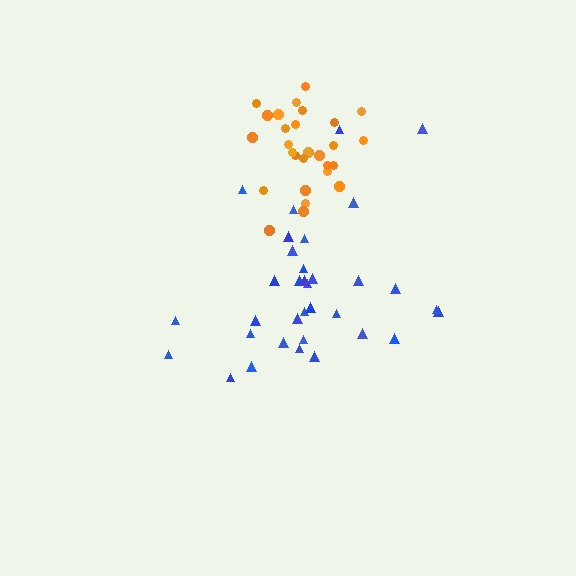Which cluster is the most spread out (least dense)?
Blue.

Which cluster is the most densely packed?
Orange.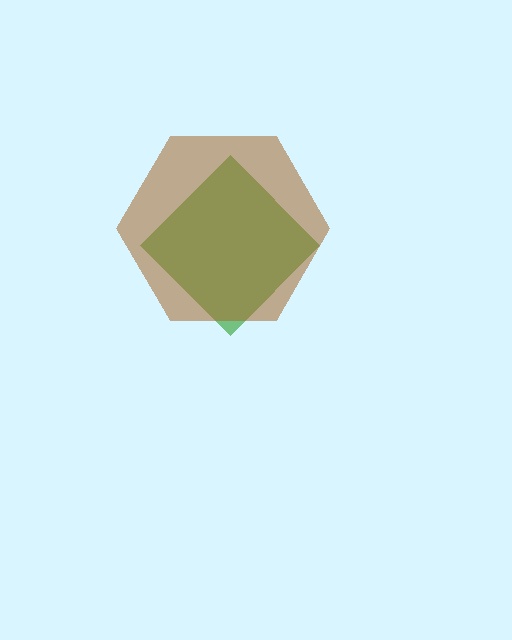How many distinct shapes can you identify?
There are 2 distinct shapes: a green diamond, a brown hexagon.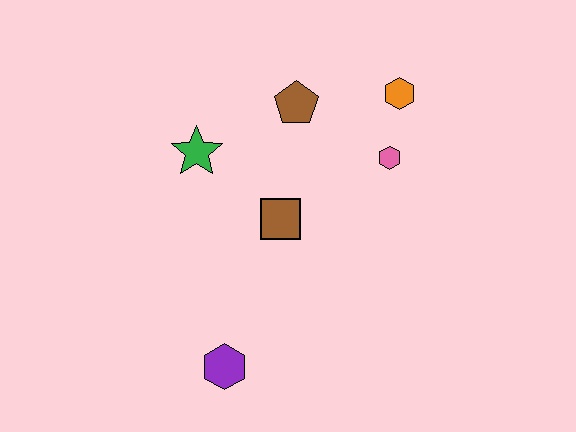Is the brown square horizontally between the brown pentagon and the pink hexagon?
No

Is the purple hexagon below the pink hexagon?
Yes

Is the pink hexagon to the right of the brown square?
Yes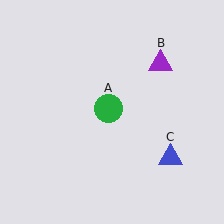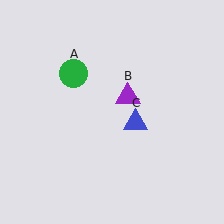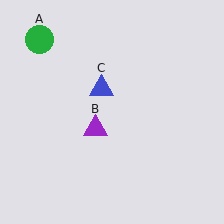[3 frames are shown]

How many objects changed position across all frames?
3 objects changed position: green circle (object A), purple triangle (object B), blue triangle (object C).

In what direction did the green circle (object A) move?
The green circle (object A) moved up and to the left.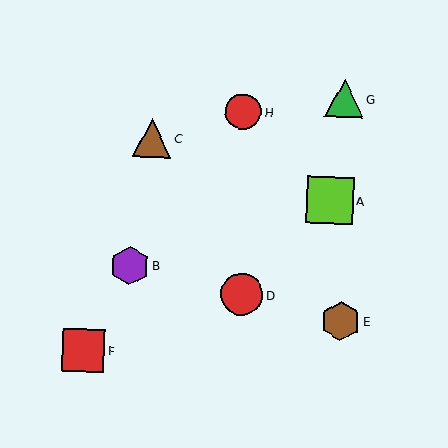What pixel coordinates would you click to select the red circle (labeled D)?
Click at (242, 294) to select the red circle D.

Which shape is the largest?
The lime square (labeled A) is the largest.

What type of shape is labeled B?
Shape B is a purple hexagon.